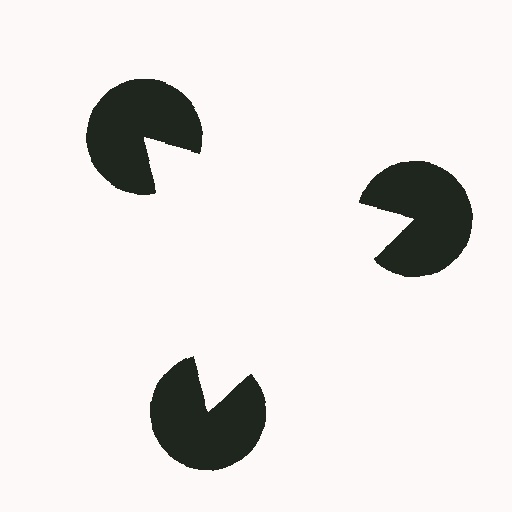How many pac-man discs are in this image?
There are 3 — one at each vertex of the illusory triangle.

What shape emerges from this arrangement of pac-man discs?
An illusory triangle — its edges are inferred from the aligned wedge cuts in the pac-man discs, not physically drawn.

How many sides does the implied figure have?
3 sides.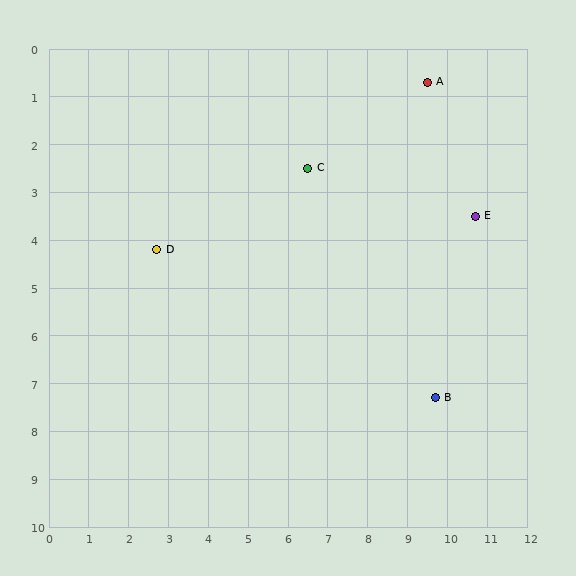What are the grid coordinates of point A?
Point A is at approximately (9.5, 0.7).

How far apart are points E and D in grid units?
Points E and D are about 8.0 grid units apart.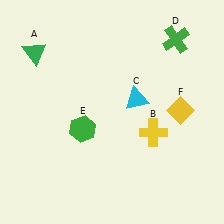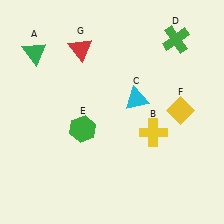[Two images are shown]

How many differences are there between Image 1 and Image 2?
There is 1 difference between the two images.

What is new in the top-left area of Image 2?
A red triangle (G) was added in the top-left area of Image 2.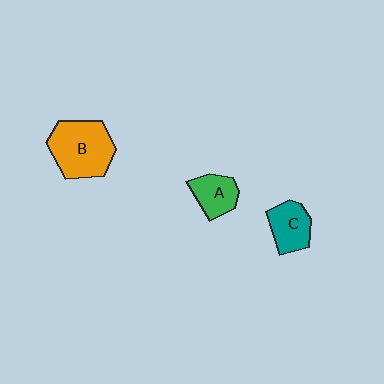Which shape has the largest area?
Shape B (orange).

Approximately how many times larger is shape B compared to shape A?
Approximately 1.9 times.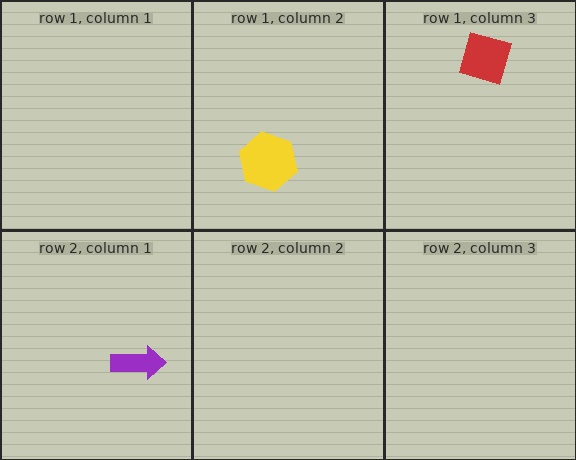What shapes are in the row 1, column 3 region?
The red diamond.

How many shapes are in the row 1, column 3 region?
1.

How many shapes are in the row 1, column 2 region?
1.